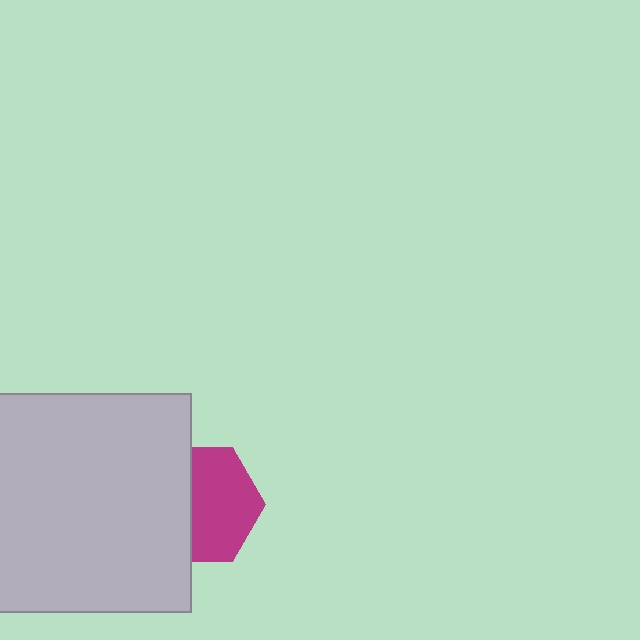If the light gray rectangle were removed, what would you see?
You would see the complete magenta hexagon.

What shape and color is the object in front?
The object in front is a light gray rectangle.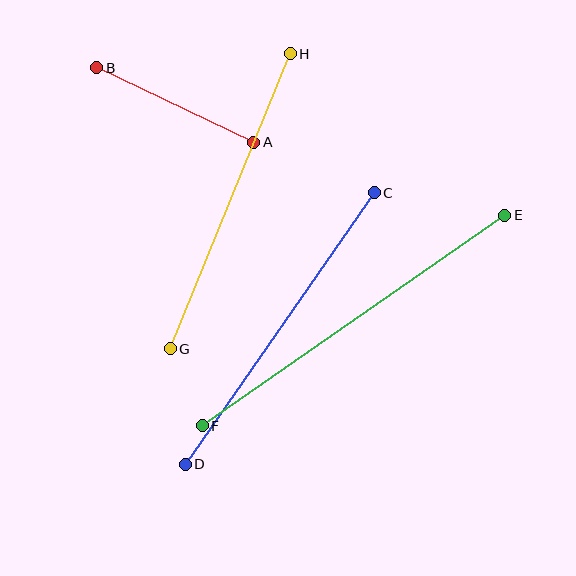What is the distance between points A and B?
The distance is approximately 174 pixels.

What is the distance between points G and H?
The distance is approximately 319 pixels.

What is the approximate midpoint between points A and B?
The midpoint is at approximately (175, 105) pixels.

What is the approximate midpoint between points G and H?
The midpoint is at approximately (230, 201) pixels.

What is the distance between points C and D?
The distance is approximately 331 pixels.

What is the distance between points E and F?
The distance is approximately 369 pixels.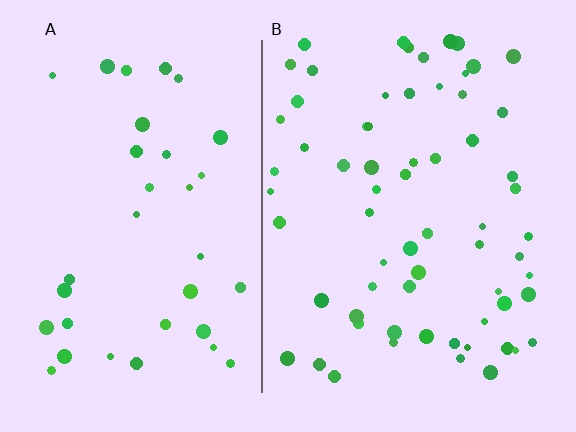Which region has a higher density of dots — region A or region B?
B (the right).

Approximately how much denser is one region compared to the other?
Approximately 1.9× — region B over region A.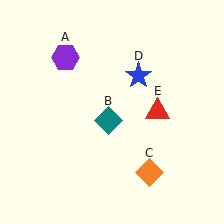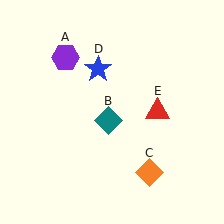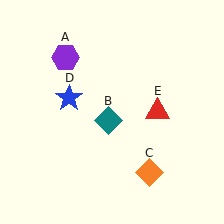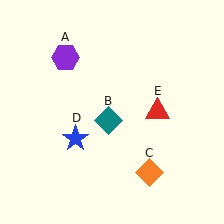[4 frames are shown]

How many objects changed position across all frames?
1 object changed position: blue star (object D).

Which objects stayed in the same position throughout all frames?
Purple hexagon (object A) and teal diamond (object B) and orange diamond (object C) and red triangle (object E) remained stationary.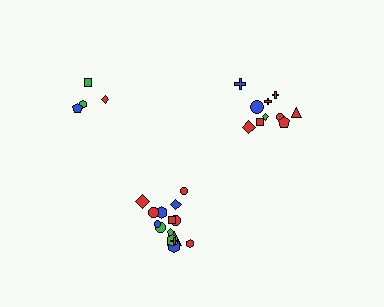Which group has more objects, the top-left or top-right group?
The top-right group.